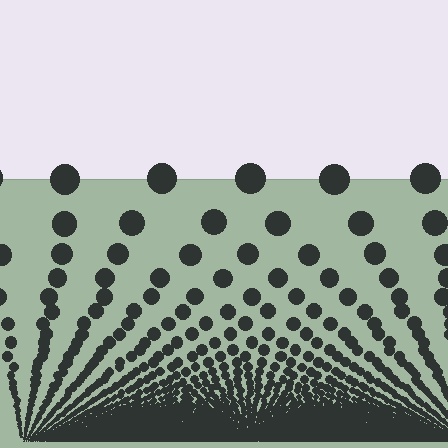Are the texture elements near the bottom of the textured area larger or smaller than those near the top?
Smaller. The gradient is inverted — elements near the bottom are smaller and denser.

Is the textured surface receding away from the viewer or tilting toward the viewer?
The surface appears to tilt toward the viewer. Texture elements get larger and sparser toward the top.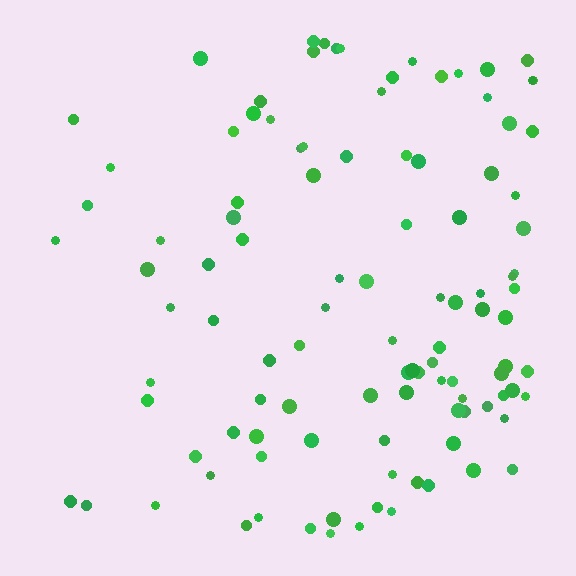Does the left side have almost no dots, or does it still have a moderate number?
Still a moderate number, just noticeably fewer than the right.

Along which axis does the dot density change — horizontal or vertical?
Horizontal.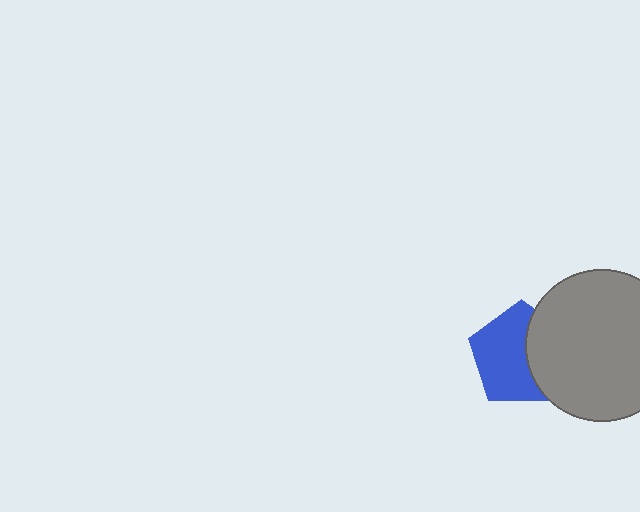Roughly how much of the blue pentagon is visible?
About half of it is visible (roughly 63%).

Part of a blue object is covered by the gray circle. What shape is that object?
It is a pentagon.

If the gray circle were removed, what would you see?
You would see the complete blue pentagon.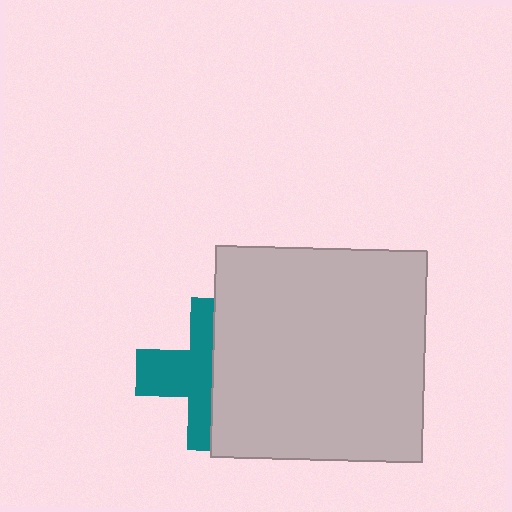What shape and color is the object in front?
The object in front is a light gray square.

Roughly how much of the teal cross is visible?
About half of it is visible (roughly 51%).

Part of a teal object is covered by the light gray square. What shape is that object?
It is a cross.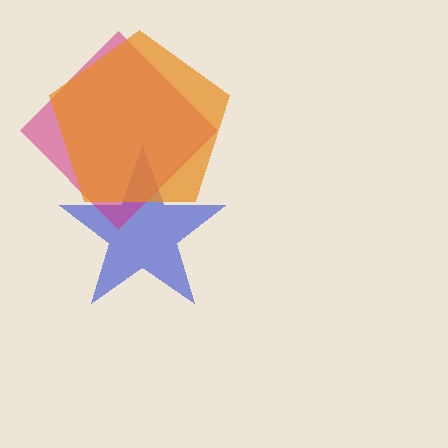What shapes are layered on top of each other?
The layered shapes are: a blue star, a magenta diamond, an orange pentagon.